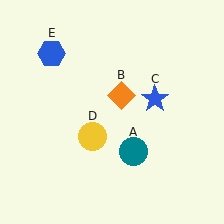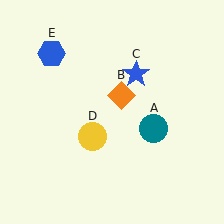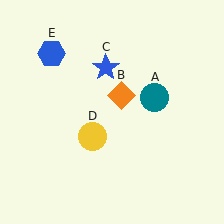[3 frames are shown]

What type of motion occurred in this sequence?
The teal circle (object A), blue star (object C) rotated counterclockwise around the center of the scene.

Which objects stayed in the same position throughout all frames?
Orange diamond (object B) and yellow circle (object D) and blue hexagon (object E) remained stationary.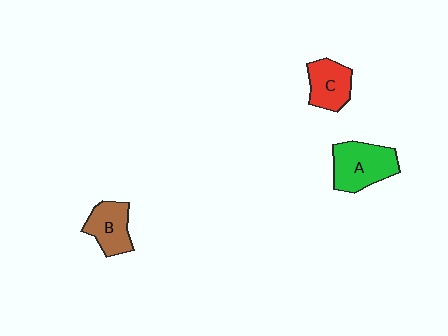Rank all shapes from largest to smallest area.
From largest to smallest: A (green), B (brown), C (red).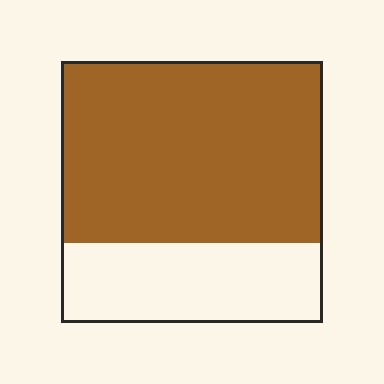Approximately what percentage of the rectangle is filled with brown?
Approximately 70%.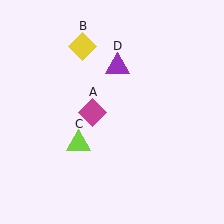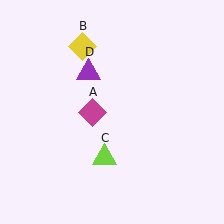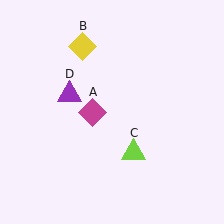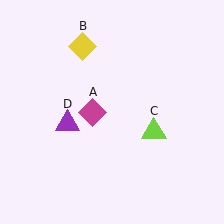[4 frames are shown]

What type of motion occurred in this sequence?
The lime triangle (object C), purple triangle (object D) rotated counterclockwise around the center of the scene.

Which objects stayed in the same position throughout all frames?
Magenta diamond (object A) and yellow diamond (object B) remained stationary.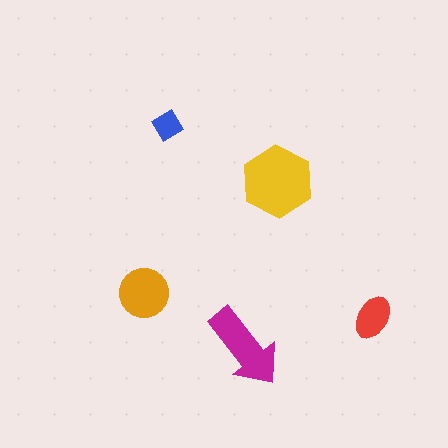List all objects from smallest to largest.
The blue diamond, the red ellipse, the orange circle, the magenta arrow, the yellow hexagon.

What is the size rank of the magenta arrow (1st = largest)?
2nd.